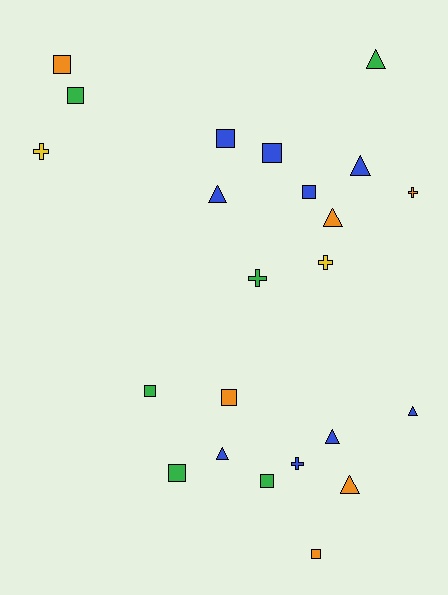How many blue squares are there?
There are 3 blue squares.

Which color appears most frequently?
Blue, with 9 objects.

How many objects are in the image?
There are 23 objects.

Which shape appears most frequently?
Square, with 10 objects.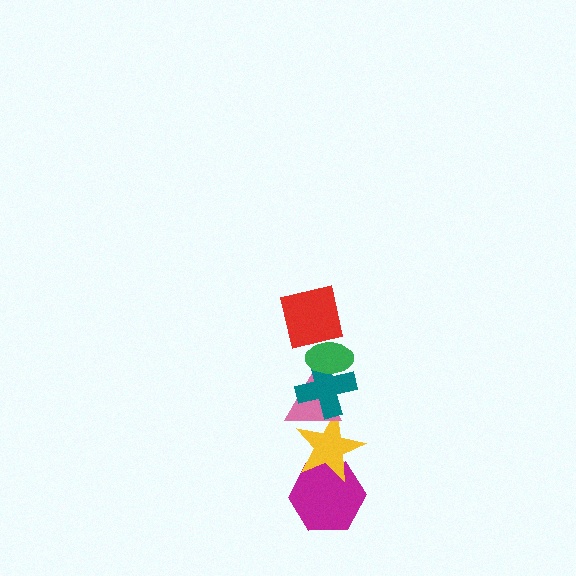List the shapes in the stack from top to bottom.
From top to bottom: the red square, the green ellipse, the teal cross, the pink triangle, the yellow star, the magenta hexagon.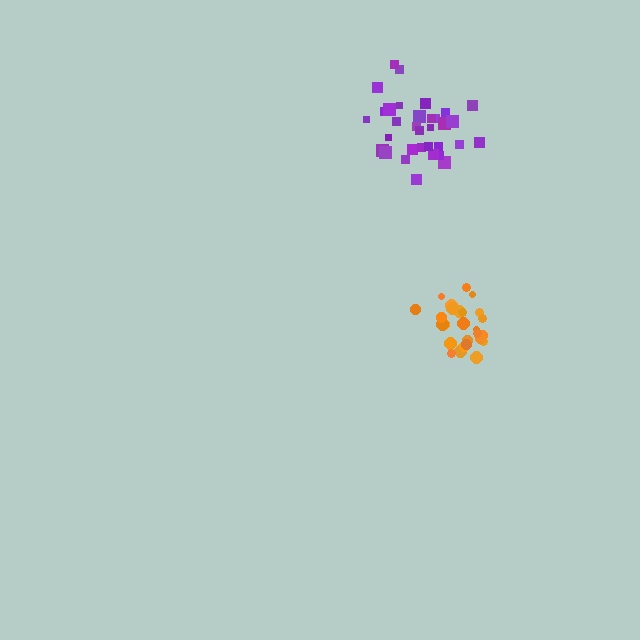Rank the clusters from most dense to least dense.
orange, purple.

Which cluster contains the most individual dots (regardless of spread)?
Purple (33).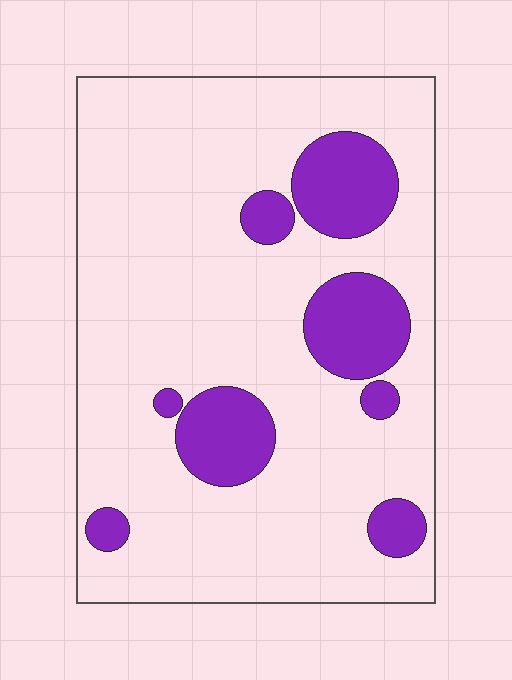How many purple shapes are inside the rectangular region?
8.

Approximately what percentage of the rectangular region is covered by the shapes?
Approximately 20%.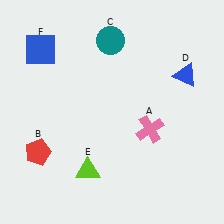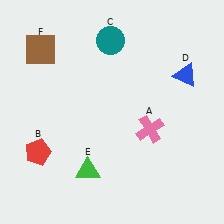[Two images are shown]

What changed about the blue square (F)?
In Image 1, F is blue. In Image 2, it changed to brown.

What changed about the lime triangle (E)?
In Image 1, E is lime. In Image 2, it changed to green.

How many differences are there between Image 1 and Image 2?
There are 2 differences between the two images.